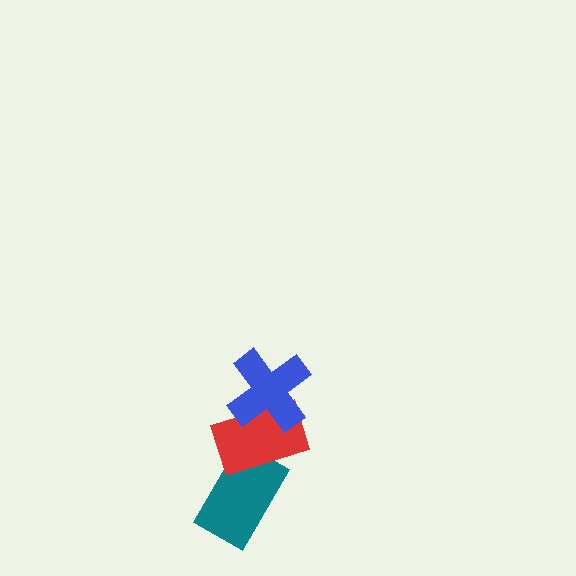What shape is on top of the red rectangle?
The blue cross is on top of the red rectangle.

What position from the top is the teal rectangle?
The teal rectangle is 3rd from the top.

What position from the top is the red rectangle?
The red rectangle is 2nd from the top.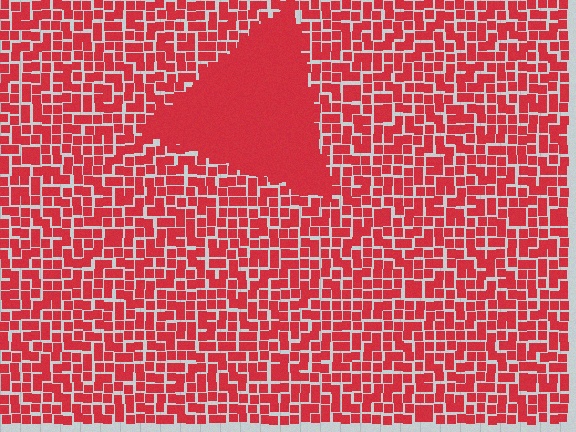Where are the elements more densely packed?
The elements are more densely packed inside the triangle boundary.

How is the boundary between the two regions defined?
The boundary is defined by a change in element density (approximately 2.7x ratio). All elements are the same color, size, and shape.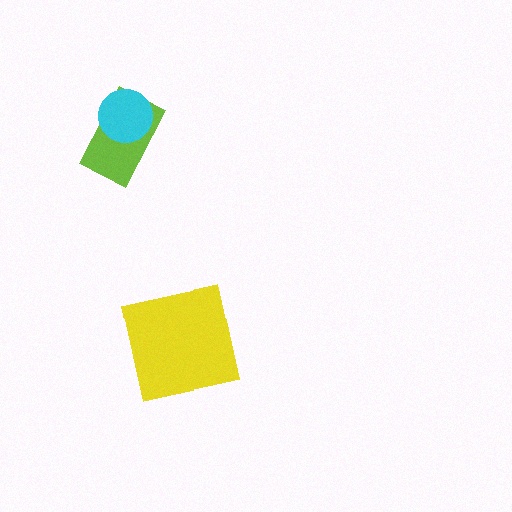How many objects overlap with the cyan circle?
1 object overlaps with the cyan circle.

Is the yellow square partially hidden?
No, no other shape covers it.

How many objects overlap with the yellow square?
0 objects overlap with the yellow square.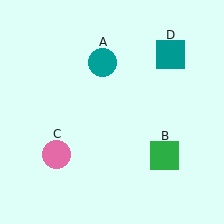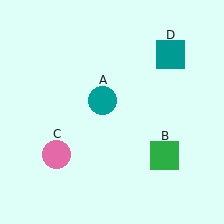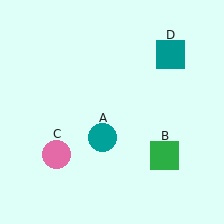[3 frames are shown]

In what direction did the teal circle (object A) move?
The teal circle (object A) moved down.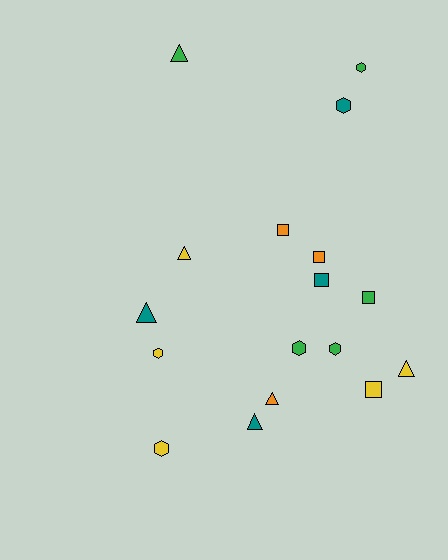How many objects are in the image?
There are 17 objects.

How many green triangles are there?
There is 1 green triangle.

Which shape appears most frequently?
Triangle, with 6 objects.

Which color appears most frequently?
Green, with 5 objects.